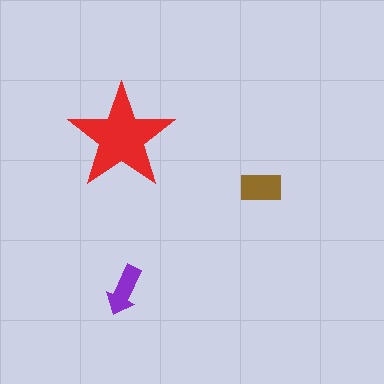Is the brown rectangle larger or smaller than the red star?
Smaller.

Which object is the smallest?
The purple arrow.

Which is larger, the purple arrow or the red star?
The red star.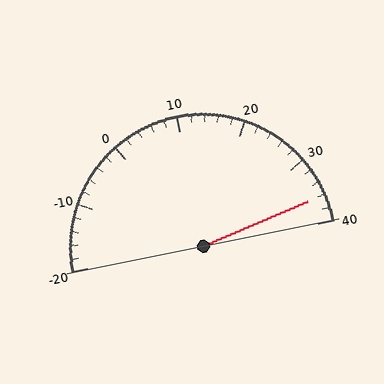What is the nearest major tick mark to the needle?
The nearest major tick mark is 40.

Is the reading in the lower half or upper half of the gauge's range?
The reading is in the upper half of the range (-20 to 40).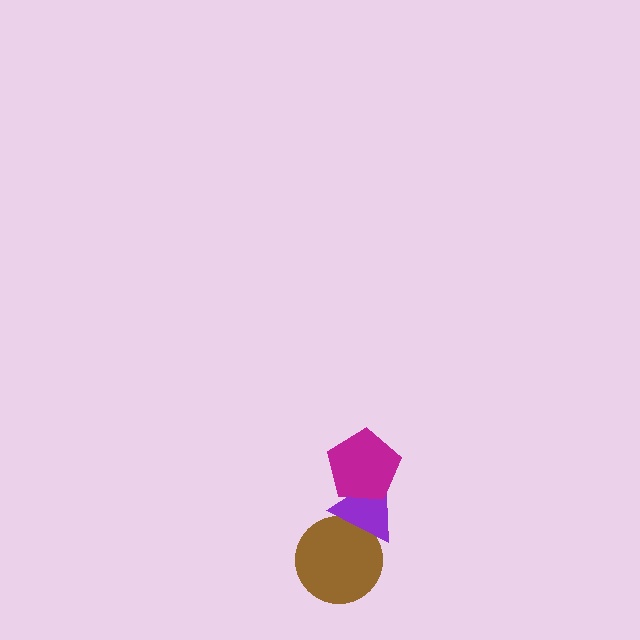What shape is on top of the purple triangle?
The magenta pentagon is on top of the purple triangle.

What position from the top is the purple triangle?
The purple triangle is 2nd from the top.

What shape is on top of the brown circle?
The purple triangle is on top of the brown circle.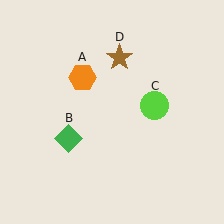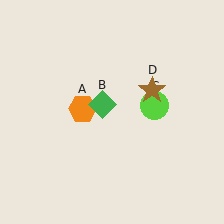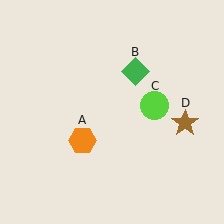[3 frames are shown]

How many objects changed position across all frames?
3 objects changed position: orange hexagon (object A), green diamond (object B), brown star (object D).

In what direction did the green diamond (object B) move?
The green diamond (object B) moved up and to the right.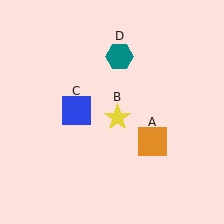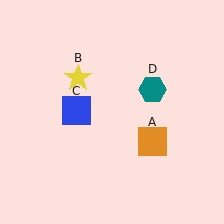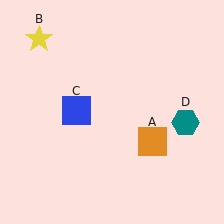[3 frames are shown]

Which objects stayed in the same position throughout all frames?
Orange square (object A) and blue square (object C) remained stationary.